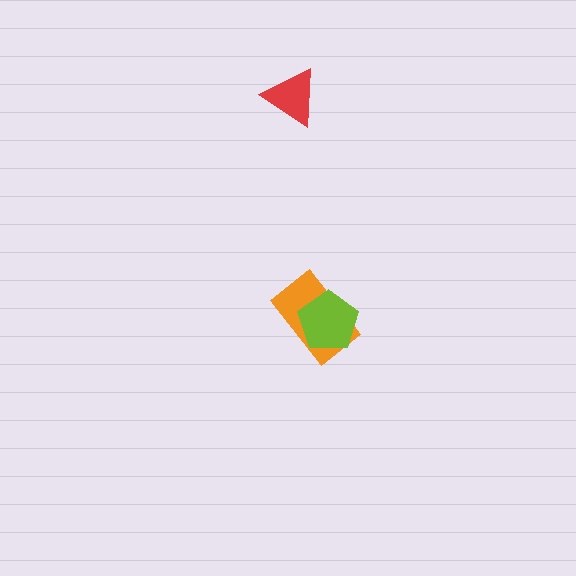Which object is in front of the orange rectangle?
The lime pentagon is in front of the orange rectangle.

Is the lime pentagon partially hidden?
No, no other shape covers it.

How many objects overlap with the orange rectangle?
1 object overlaps with the orange rectangle.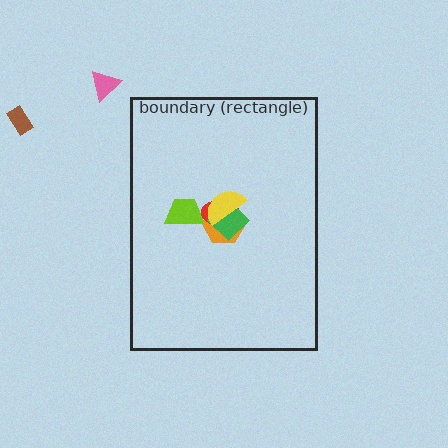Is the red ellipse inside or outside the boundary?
Inside.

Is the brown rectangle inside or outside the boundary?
Outside.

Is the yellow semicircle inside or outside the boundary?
Inside.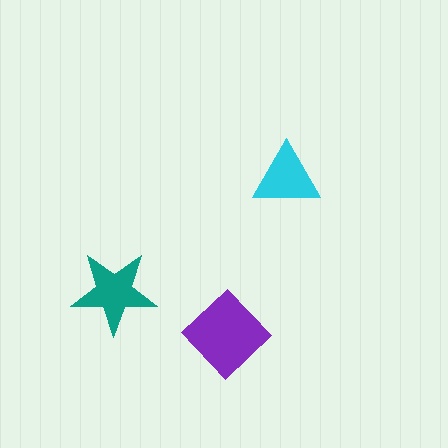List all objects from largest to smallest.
The purple diamond, the teal star, the cyan triangle.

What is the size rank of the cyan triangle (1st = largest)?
3rd.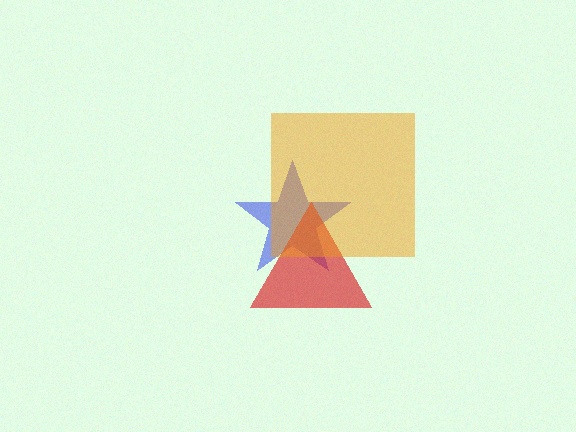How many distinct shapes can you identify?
There are 3 distinct shapes: a blue star, a red triangle, an orange square.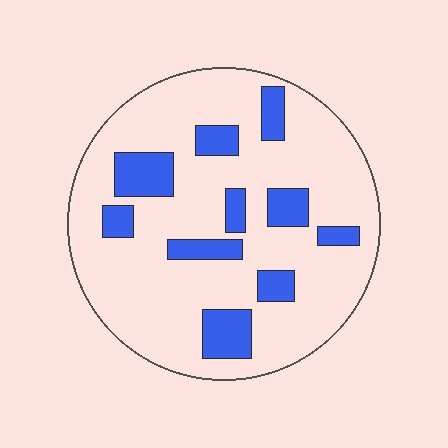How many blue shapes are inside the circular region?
10.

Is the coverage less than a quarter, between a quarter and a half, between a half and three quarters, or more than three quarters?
Less than a quarter.